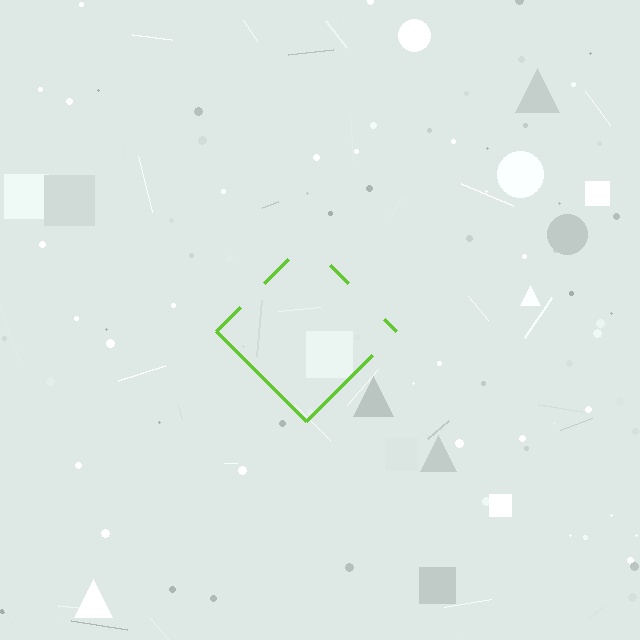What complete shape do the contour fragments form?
The contour fragments form a diamond.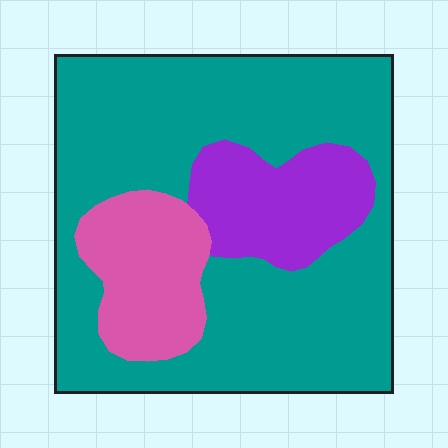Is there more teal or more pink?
Teal.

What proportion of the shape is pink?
Pink covers around 15% of the shape.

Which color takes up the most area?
Teal, at roughly 70%.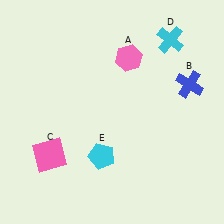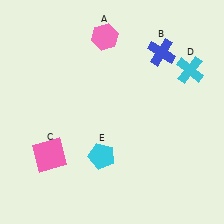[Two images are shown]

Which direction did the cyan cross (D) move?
The cyan cross (D) moved down.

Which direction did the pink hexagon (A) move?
The pink hexagon (A) moved left.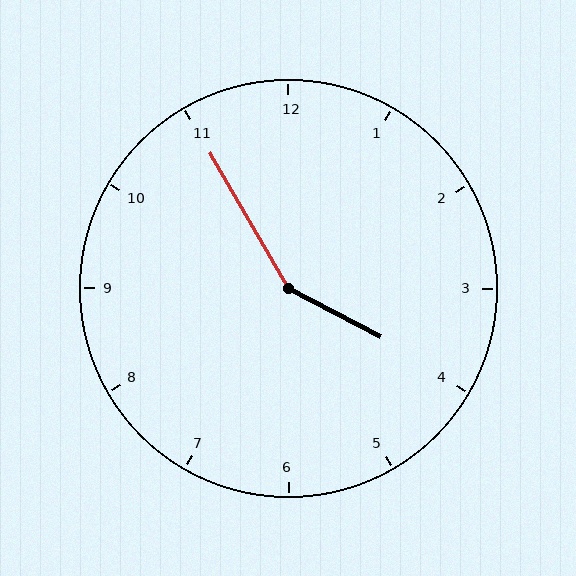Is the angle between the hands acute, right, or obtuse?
It is obtuse.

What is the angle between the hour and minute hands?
Approximately 148 degrees.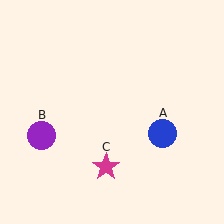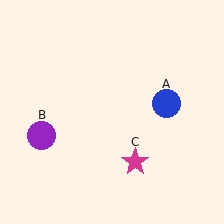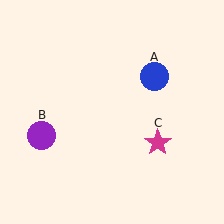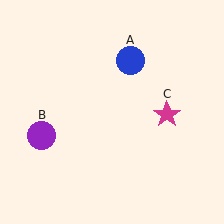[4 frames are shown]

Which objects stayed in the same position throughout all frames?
Purple circle (object B) remained stationary.